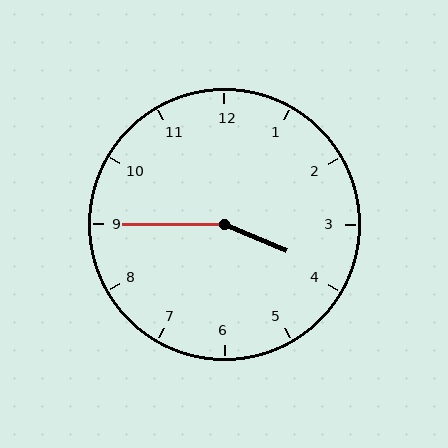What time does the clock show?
3:45.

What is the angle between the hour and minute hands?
Approximately 158 degrees.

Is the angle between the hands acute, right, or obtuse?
It is obtuse.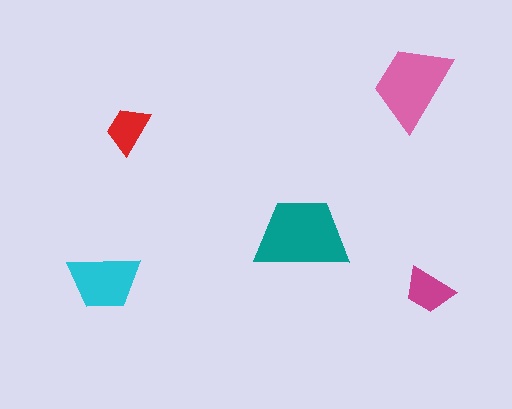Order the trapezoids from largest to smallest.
the teal one, the pink one, the cyan one, the magenta one, the red one.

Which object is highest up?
The pink trapezoid is topmost.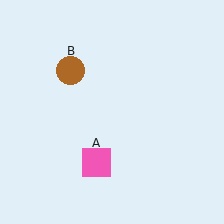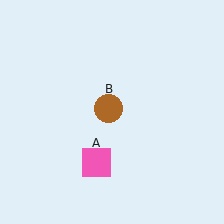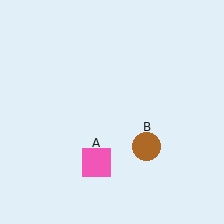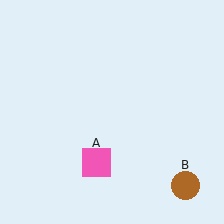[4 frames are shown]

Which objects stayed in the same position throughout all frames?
Pink square (object A) remained stationary.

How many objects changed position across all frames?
1 object changed position: brown circle (object B).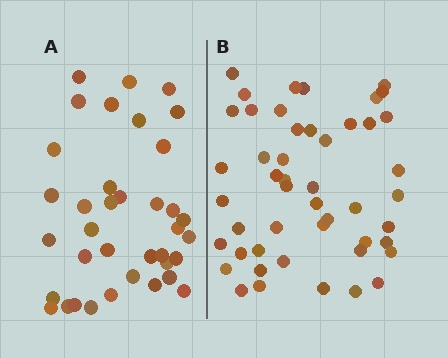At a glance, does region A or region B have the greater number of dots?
Region B (the right region) has more dots.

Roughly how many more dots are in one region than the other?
Region B has roughly 12 or so more dots than region A.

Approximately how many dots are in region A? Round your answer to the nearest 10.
About 40 dots. (The exact count is 37, which rounds to 40.)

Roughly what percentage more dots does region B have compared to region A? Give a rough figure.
About 30% more.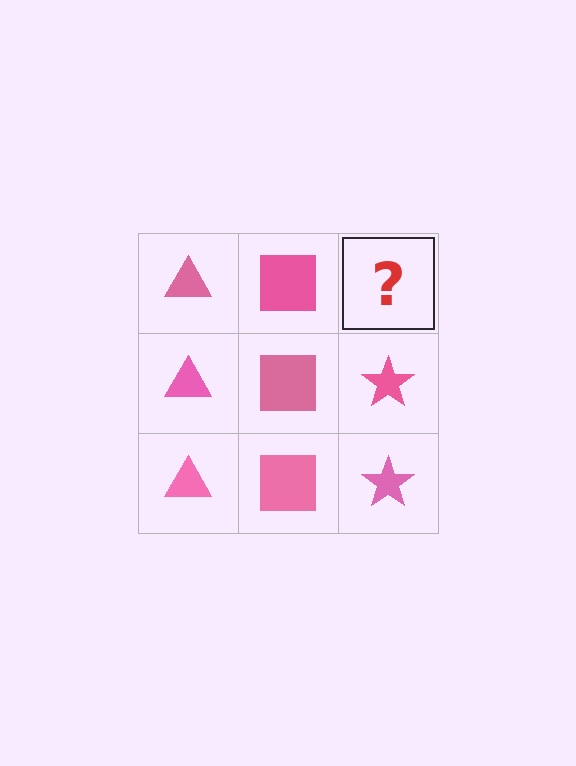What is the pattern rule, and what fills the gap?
The rule is that each column has a consistent shape. The gap should be filled with a pink star.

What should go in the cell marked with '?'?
The missing cell should contain a pink star.